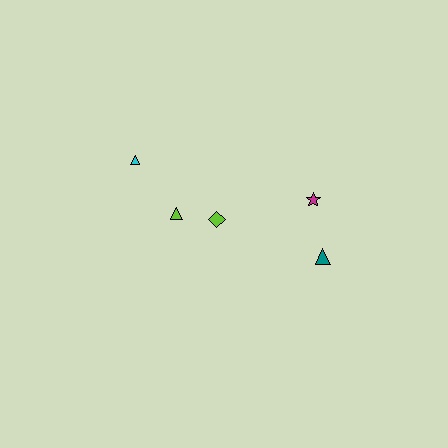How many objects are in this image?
There are 5 objects.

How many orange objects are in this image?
There are no orange objects.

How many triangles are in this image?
There are 3 triangles.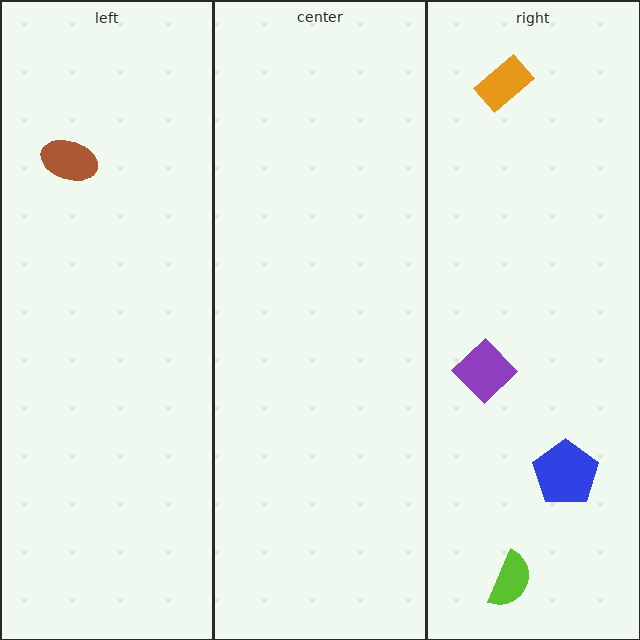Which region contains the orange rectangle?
The right region.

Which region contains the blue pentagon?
The right region.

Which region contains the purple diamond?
The right region.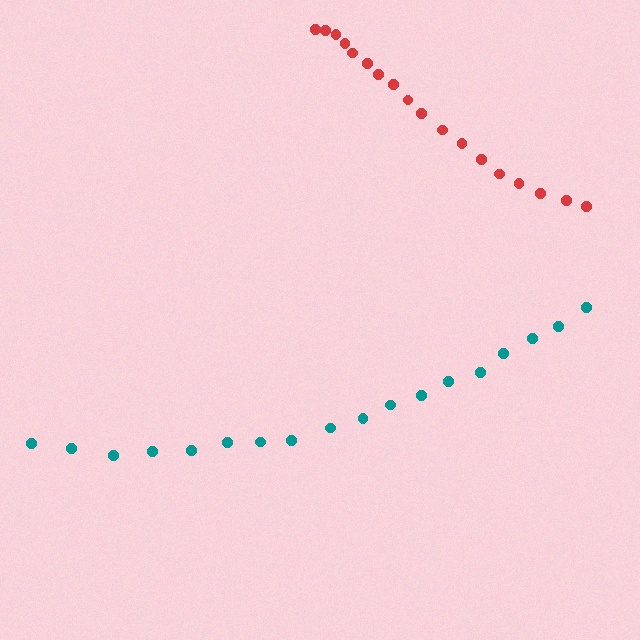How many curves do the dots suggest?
There are 2 distinct paths.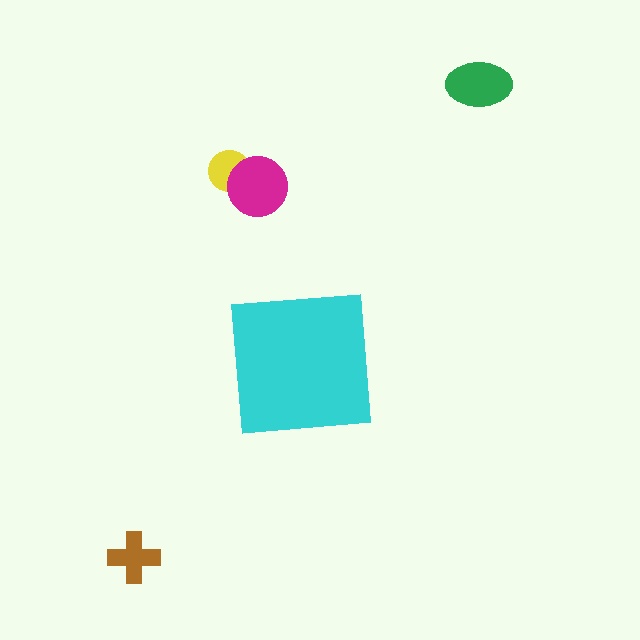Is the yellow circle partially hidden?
No, the yellow circle is fully visible.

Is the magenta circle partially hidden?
No, the magenta circle is fully visible.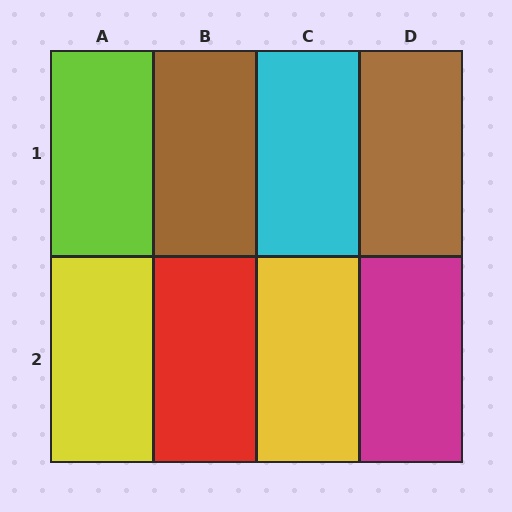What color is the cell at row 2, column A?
Yellow.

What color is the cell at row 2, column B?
Red.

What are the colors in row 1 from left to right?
Lime, brown, cyan, brown.